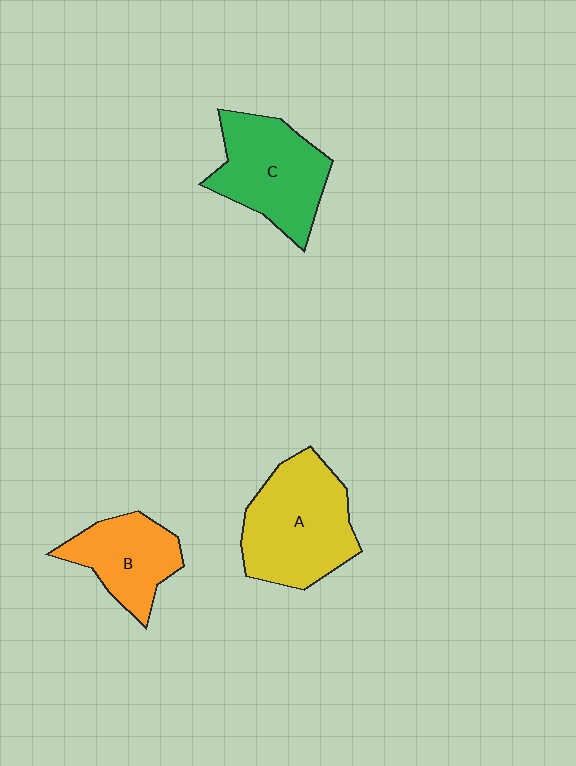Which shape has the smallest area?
Shape B (orange).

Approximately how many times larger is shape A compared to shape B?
Approximately 1.5 times.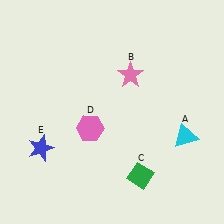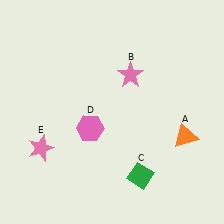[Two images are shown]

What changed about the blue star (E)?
In Image 1, E is blue. In Image 2, it changed to pink.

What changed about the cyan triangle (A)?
In Image 1, A is cyan. In Image 2, it changed to orange.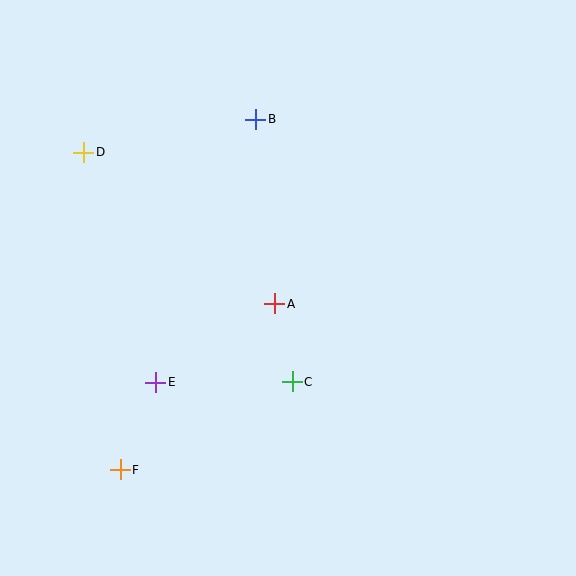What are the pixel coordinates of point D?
Point D is at (84, 152).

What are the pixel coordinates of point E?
Point E is at (156, 382).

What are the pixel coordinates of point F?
Point F is at (120, 470).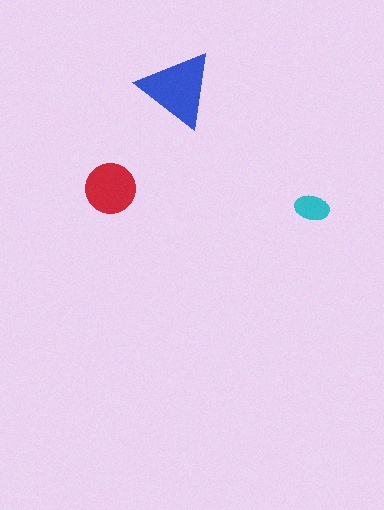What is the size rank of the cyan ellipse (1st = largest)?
3rd.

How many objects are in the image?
There are 3 objects in the image.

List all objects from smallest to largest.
The cyan ellipse, the red circle, the blue triangle.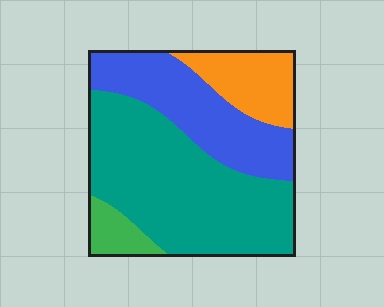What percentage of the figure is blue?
Blue covers around 30% of the figure.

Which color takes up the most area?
Teal, at roughly 50%.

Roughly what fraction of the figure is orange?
Orange takes up about one sixth (1/6) of the figure.